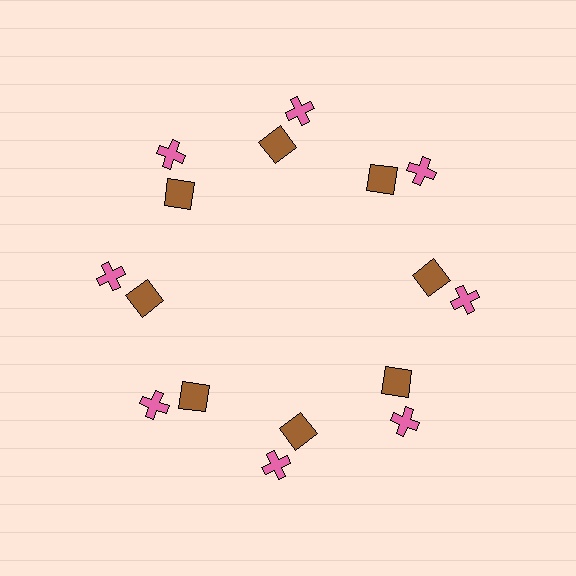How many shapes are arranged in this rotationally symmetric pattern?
There are 16 shapes, arranged in 8 groups of 2.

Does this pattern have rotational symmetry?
Yes, this pattern has 8-fold rotational symmetry. It looks the same after rotating 45 degrees around the center.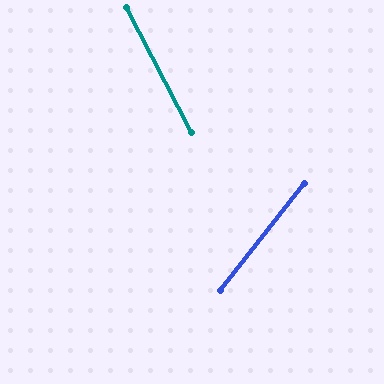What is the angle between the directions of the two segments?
Approximately 66 degrees.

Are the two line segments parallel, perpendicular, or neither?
Neither parallel nor perpendicular — they differ by about 66°.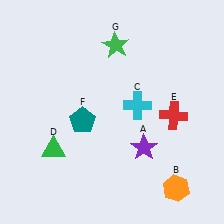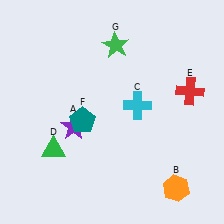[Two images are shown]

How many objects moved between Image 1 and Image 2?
2 objects moved between the two images.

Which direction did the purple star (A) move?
The purple star (A) moved left.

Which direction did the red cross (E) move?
The red cross (E) moved up.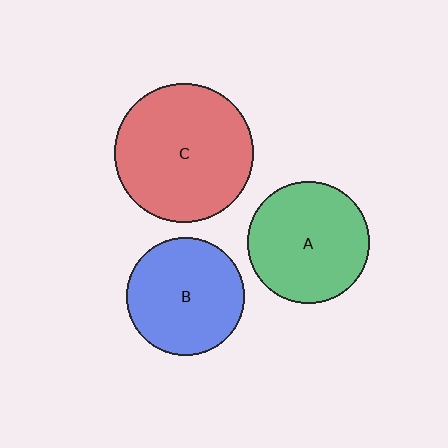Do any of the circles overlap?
No, none of the circles overlap.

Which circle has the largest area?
Circle C (red).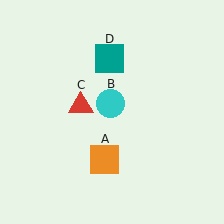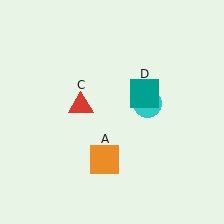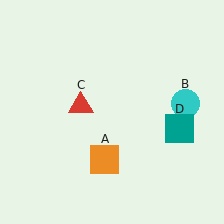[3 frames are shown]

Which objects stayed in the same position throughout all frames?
Orange square (object A) and red triangle (object C) remained stationary.